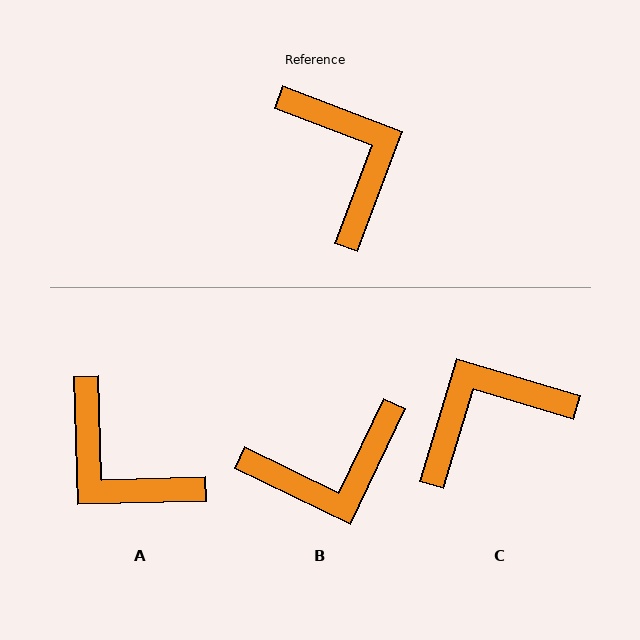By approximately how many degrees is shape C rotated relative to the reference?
Approximately 94 degrees counter-clockwise.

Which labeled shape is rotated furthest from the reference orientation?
A, about 157 degrees away.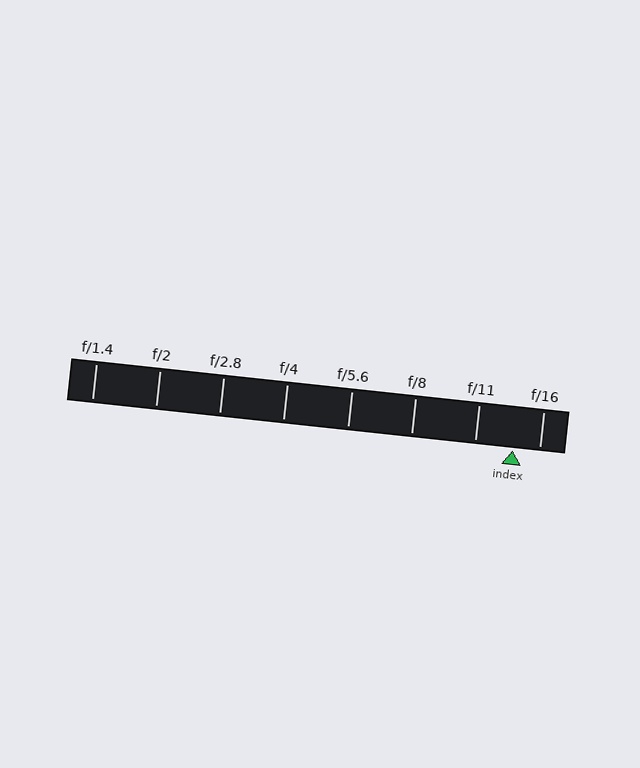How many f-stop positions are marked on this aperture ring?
There are 8 f-stop positions marked.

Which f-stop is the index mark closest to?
The index mark is closest to f/16.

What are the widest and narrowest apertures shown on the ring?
The widest aperture shown is f/1.4 and the narrowest is f/16.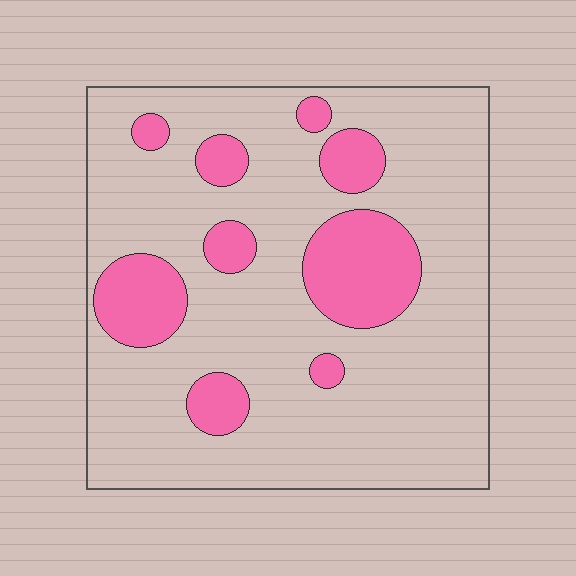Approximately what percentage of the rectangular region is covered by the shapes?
Approximately 20%.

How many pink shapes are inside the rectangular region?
9.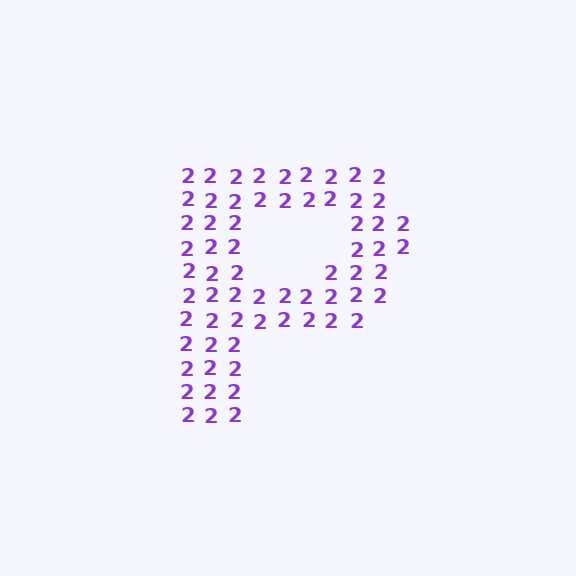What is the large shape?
The large shape is the letter P.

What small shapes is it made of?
It is made of small digit 2's.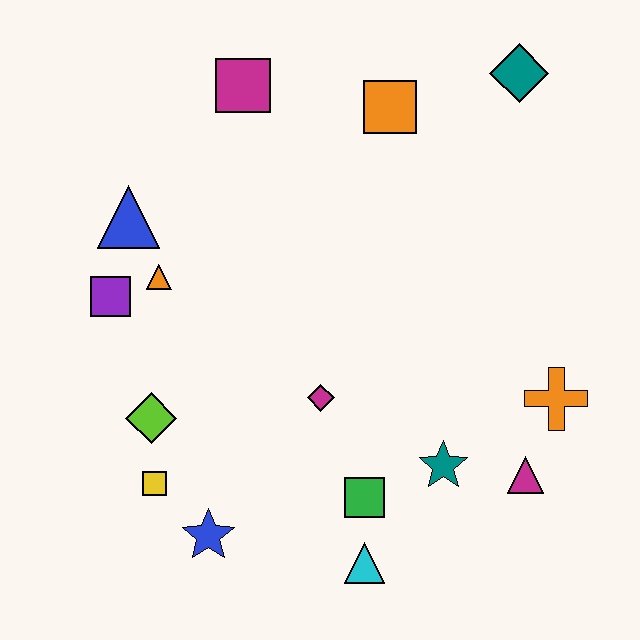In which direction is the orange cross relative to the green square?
The orange cross is to the right of the green square.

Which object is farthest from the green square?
The teal diamond is farthest from the green square.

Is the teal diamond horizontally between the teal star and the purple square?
No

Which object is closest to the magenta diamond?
The green square is closest to the magenta diamond.